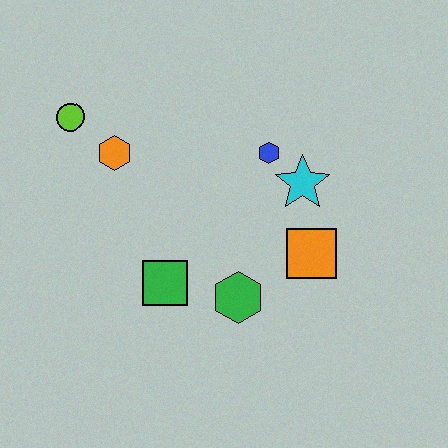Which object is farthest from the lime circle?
The orange square is farthest from the lime circle.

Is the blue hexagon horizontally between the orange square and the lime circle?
Yes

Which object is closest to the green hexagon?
The green square is closest to the green hexagon.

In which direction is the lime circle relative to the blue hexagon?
The lime circle is to the left of the blue hexagon.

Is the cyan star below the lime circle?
Yes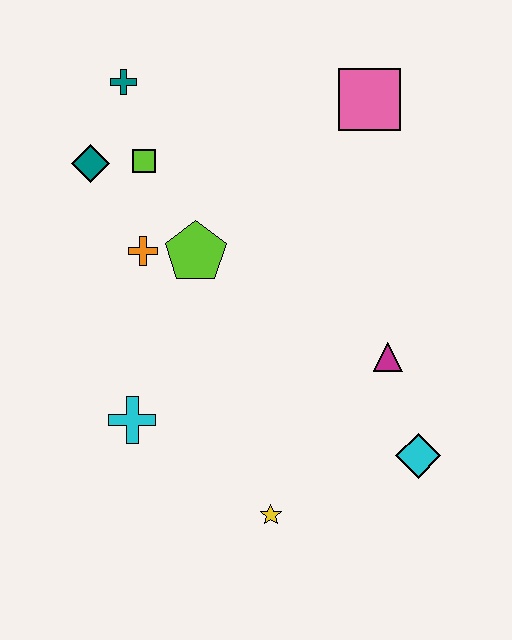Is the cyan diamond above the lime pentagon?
No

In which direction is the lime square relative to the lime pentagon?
The lime square is above the lime pentagon.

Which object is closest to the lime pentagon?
The orange cross is closest to the lime pentagon.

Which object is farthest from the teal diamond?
The cyan diamond is farthest from the teal diamond.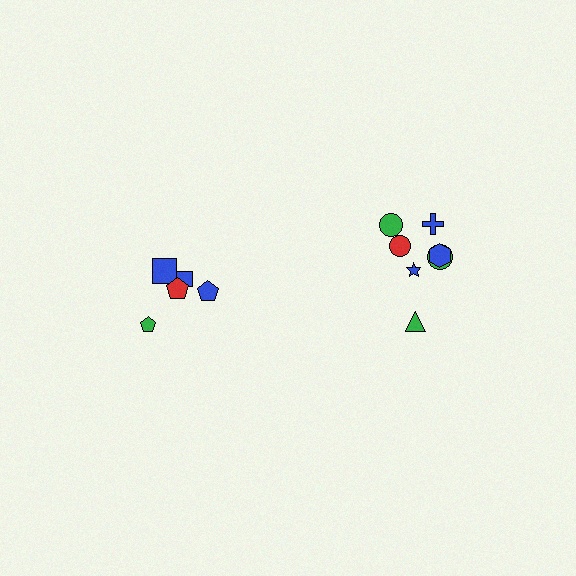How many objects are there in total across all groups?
There are 12 objects.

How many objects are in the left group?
There are 5 objects.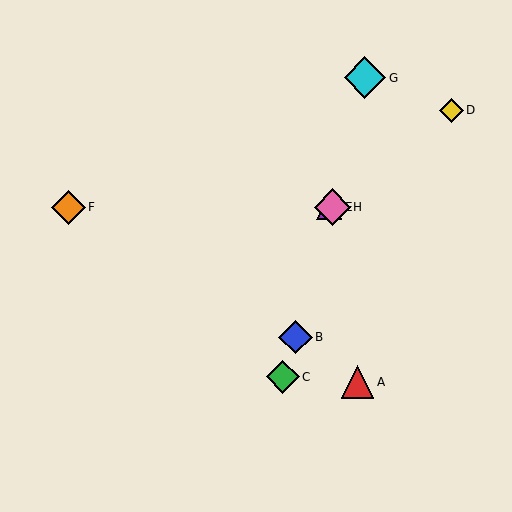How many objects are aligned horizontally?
3 objects (E, F, H) are aligned horizontally.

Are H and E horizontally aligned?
Yes, both are at y≈207.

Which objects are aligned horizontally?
Objects E, F, H are aligned horizontally.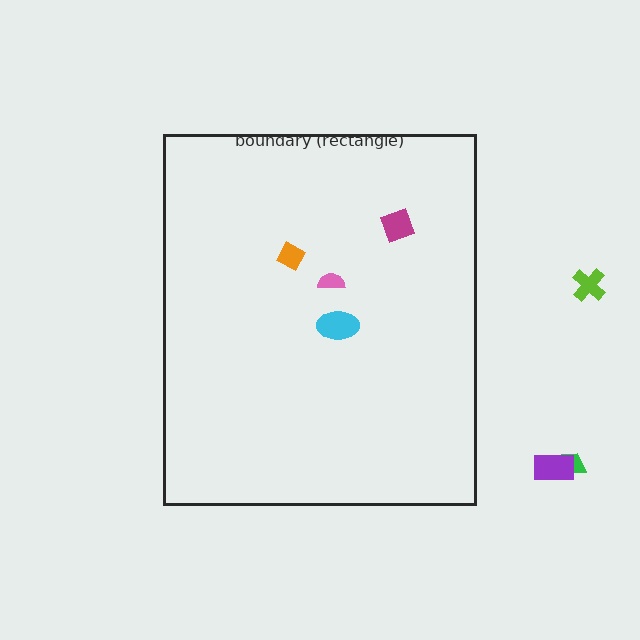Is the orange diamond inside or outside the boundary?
Inside.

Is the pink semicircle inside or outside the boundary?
Inside.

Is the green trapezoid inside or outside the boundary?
Outside.